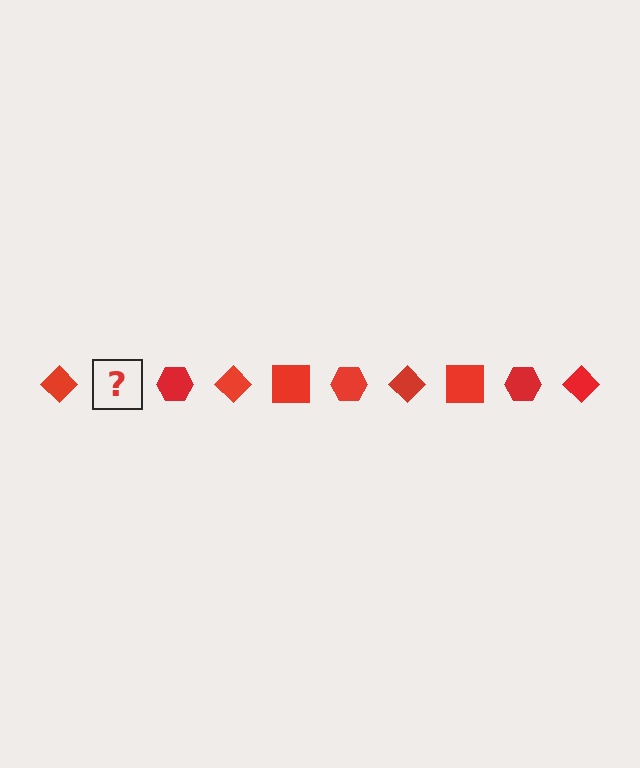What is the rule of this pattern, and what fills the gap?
The rule is that the pattern cycles through diamond, square, hexagon shapes in red. The gap should be filled with a red square.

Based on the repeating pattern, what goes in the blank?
The blank should be a red square.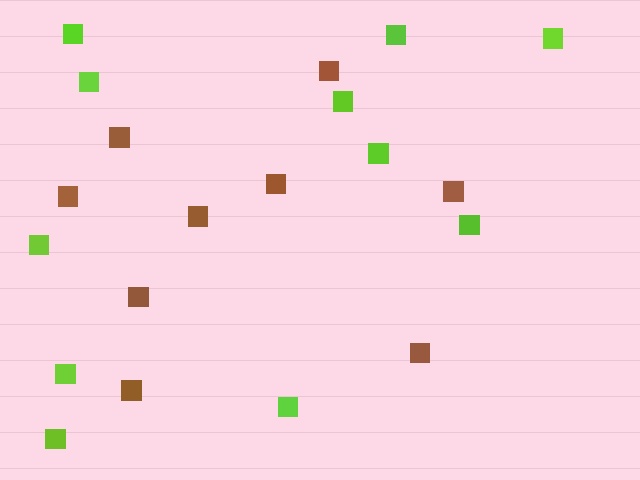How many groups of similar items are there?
There are 2 groups: one group of brown squares (9) and one group of lime squares (11).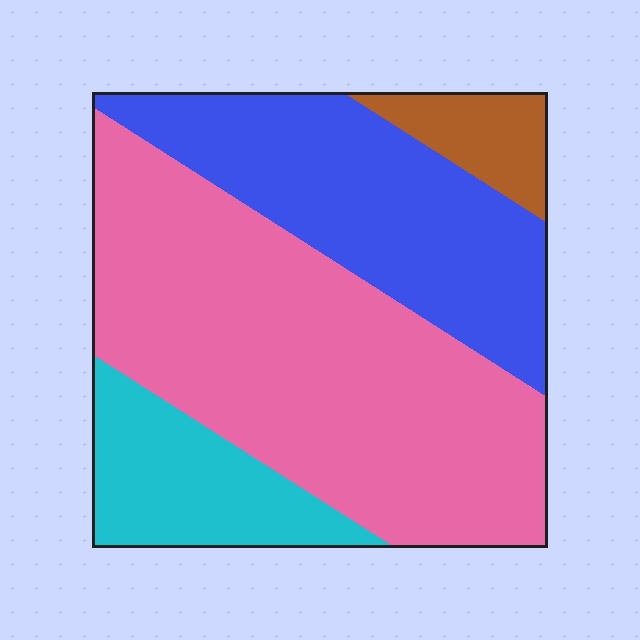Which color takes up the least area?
Brown, at roughly 5%.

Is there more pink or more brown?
Pink.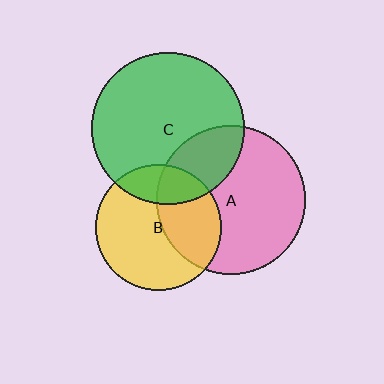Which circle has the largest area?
Circle C (green).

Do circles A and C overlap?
Yes.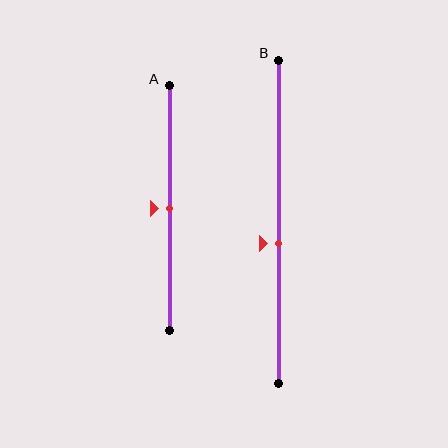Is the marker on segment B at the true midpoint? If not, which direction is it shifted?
No, the marker on segment B is shifted downward by about 7% of the segment length.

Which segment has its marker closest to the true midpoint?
Segment A has its marker closest to the true midpoint.